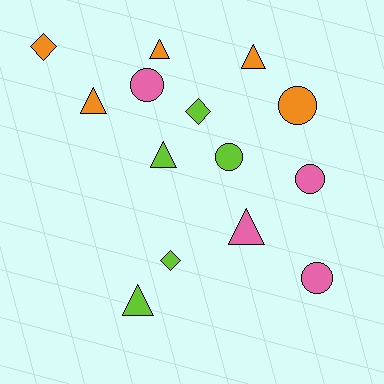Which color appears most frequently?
Lime, with 5 objects.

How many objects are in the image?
There are 14 objects.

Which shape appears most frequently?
Triangle, with 6 objects.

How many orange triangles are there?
There are 3 orange triangles.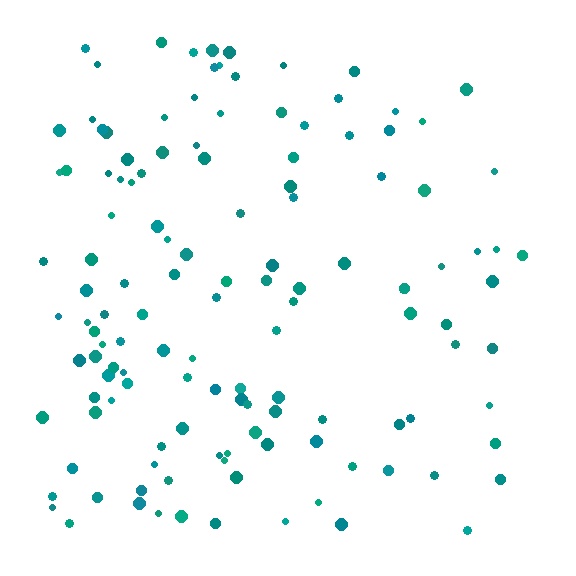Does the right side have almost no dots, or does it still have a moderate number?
Still a moderate number, just noticeably fewer than the left.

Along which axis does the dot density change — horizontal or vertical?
Horizontal.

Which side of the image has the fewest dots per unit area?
The right.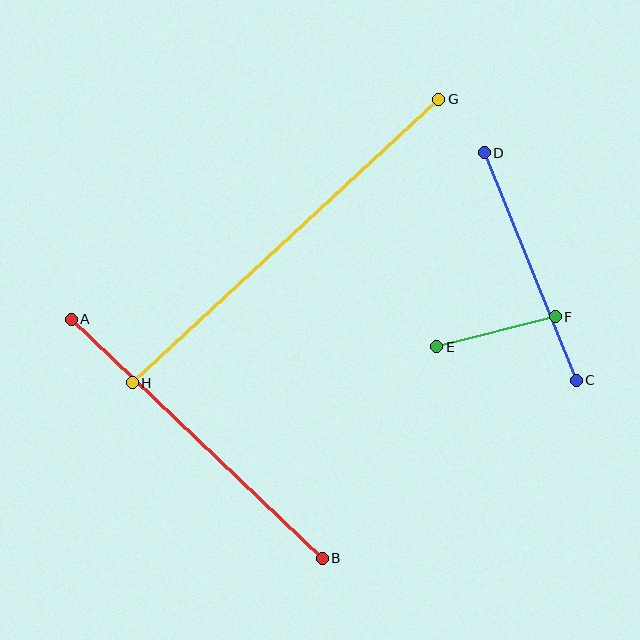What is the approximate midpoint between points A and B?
The midpoint is at approximately (197, 439) pixels.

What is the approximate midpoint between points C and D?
The midpoint is at approximately (530, 266) pixels.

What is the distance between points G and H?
The distance is approximately 417 pixels.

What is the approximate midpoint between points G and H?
The midpoint is at approximately (285, 241) pixels.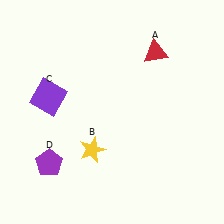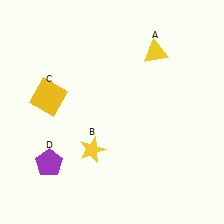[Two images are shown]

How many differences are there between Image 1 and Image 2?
There are 2 differences between the two images.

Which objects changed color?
A changed from red to yellow. C changed from purple to yellow.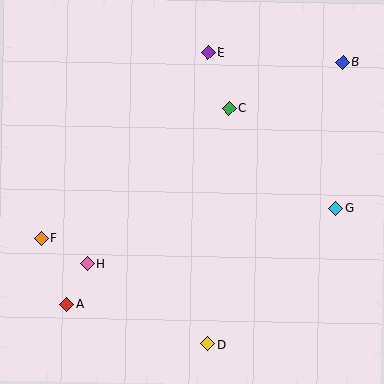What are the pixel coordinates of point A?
Point A is at (67, 304).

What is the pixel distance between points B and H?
The distance between B and H is 326 pixels.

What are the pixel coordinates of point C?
Point C is at (229, 108).